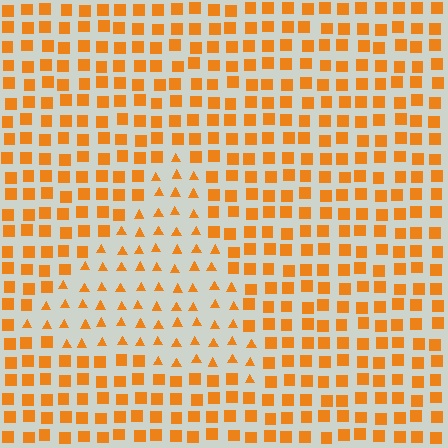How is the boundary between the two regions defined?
The boundary is defined by a change in element shape: triangles inside vs. squares outside. All elements share the same color and spacing.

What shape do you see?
I see a triangle.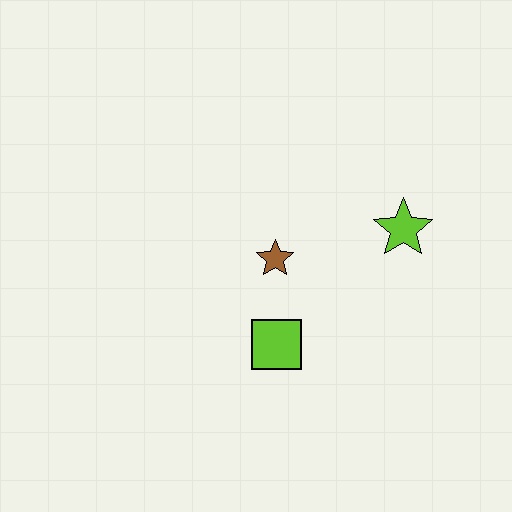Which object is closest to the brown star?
The lime square is closest to the brown star.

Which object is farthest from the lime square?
The lime star is farthest from the lime square.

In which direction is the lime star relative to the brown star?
The lime star is to the right of the brown star.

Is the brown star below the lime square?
No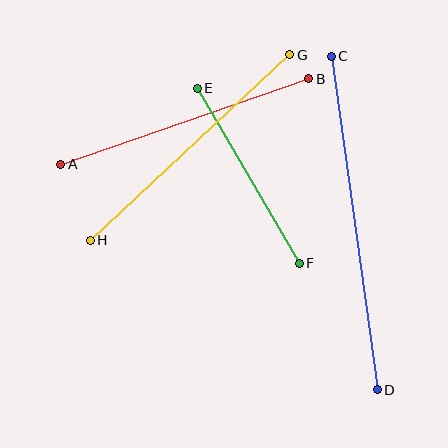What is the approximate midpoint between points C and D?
The midpoint is at approximately (354, 223) pixels.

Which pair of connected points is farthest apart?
Points C and D are farthest apart.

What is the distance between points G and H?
The distance is approximately 272 pixels.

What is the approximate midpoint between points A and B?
The midpoint is at approximately (185, 122) pixels.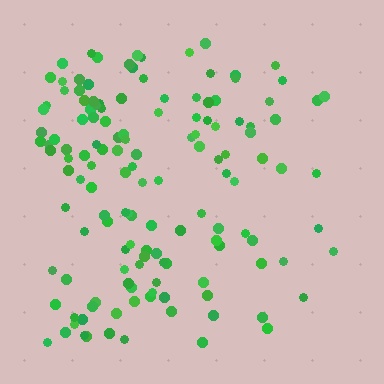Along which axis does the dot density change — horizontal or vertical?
Horizontal.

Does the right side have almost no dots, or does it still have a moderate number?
Still a moderate number, just noticeably fewer than the left.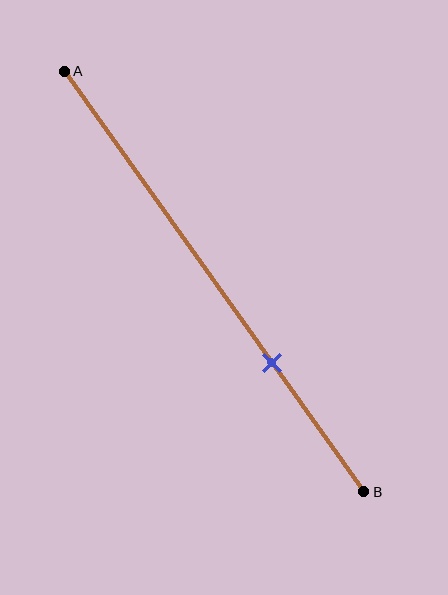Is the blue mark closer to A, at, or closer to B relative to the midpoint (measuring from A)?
The blue mark is closer to point B than the midpoint of segment AB.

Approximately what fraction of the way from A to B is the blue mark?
The blue mark is approximately 70% of the way from A to B.